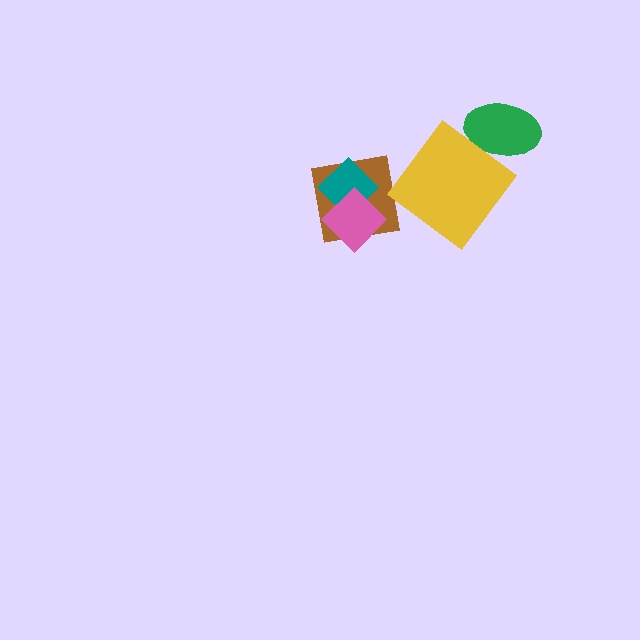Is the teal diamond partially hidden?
Yes, it is partially covered by another shape.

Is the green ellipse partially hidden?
Yes, it is partially covered by another shape.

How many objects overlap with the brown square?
2 objects overlap with the brown square.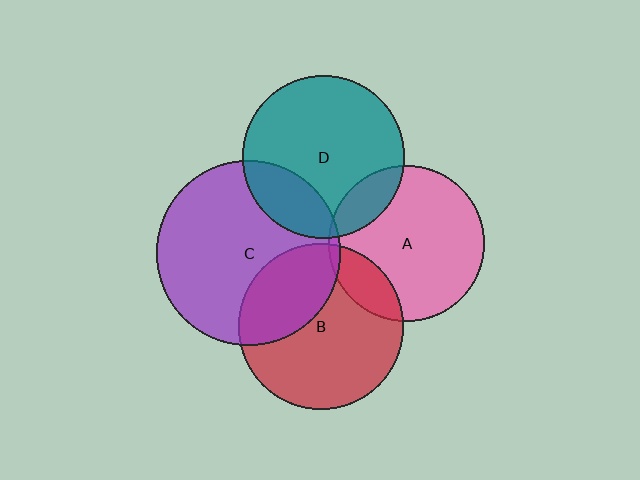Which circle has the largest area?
Circle C (purple).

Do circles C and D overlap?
Yes.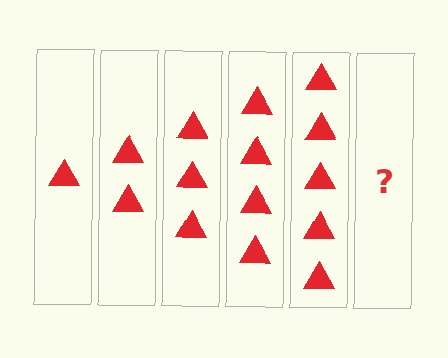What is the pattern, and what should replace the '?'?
The pattern is that each step adds one more triangle. The '?' should be 6 triangles.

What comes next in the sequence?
The next element should be 6 triangles.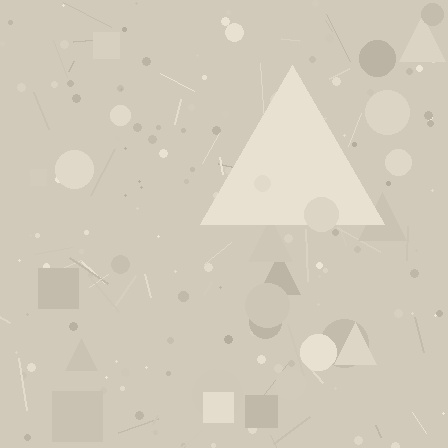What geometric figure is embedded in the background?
A triangle is embedded in the background.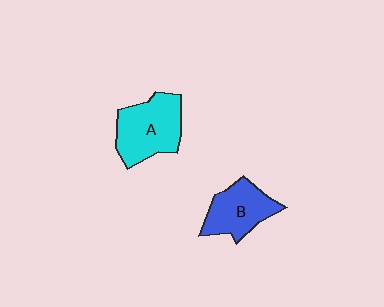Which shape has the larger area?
Shape A (cyan).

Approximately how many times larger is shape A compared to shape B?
Approximately 1.3 times.